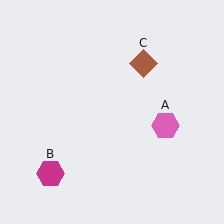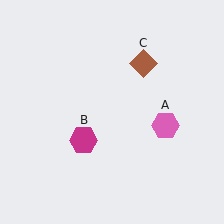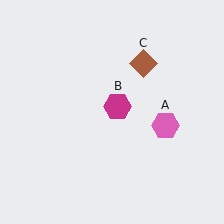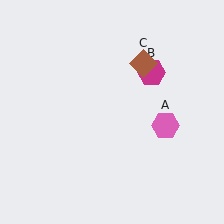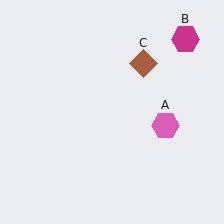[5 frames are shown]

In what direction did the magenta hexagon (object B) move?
The magenta hexagon (object B) moved up and to the right.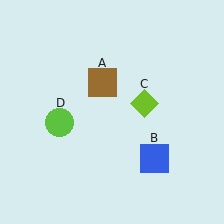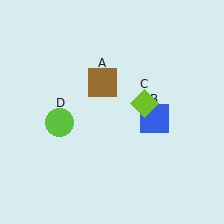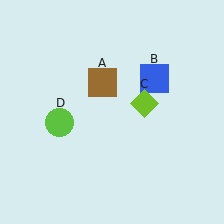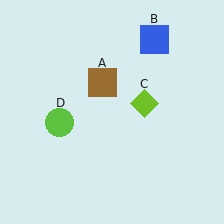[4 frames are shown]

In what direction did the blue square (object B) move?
The blue square (object B) moved up.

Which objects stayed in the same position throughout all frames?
Brown square (object A) and lime diamond (object C) and lime circle (object D) remained stationary.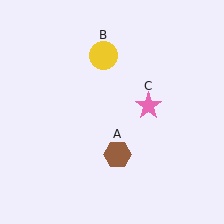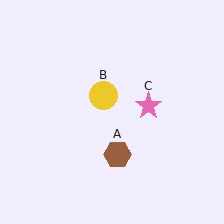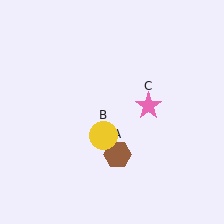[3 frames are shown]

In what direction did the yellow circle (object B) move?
The yellow circle (object B) moved down.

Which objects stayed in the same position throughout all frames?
Brown hexagon (object A) and pink star (object C) remained stationary.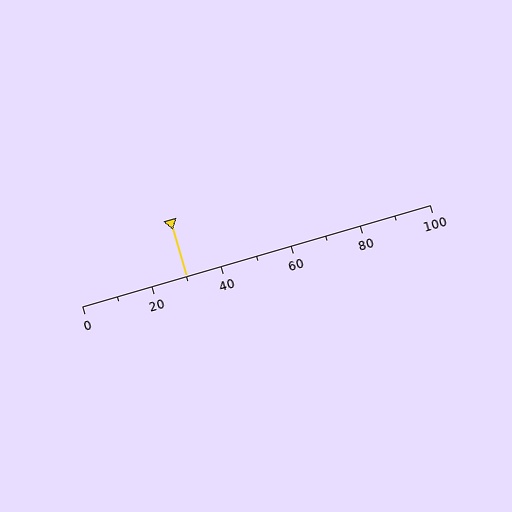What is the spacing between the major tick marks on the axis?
The major ticks are spaced 20 apart.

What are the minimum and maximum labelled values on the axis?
The axis runs from 0 to 100.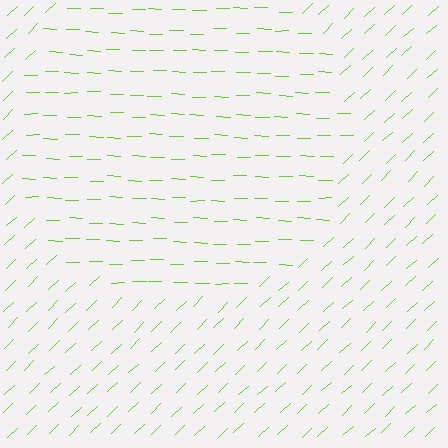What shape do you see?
I see a circle.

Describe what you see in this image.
The image is filled with small lime line segments. A circle region in the image has lines oriented differently from the surrounding lines, creating a visible texture boundary.